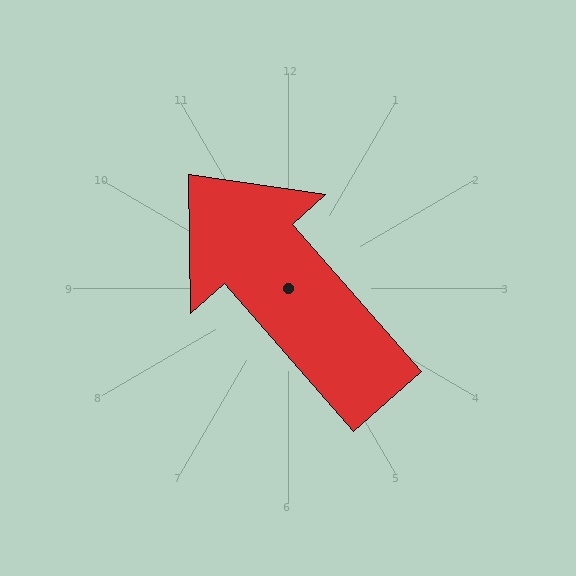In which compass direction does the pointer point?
Northwest.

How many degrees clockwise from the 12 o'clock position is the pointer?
Approximately 319 degrees.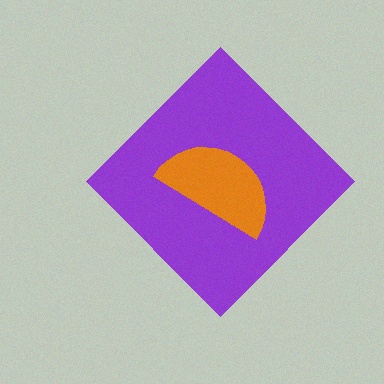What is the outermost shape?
The purple diamond.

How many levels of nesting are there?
2.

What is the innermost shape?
The orange semicircle.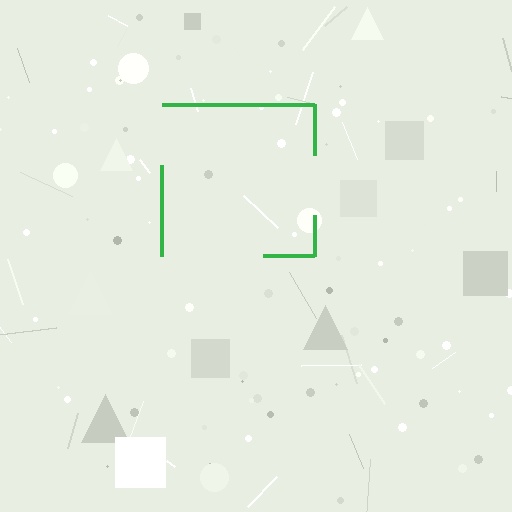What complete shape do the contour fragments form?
The contour fragments form a square.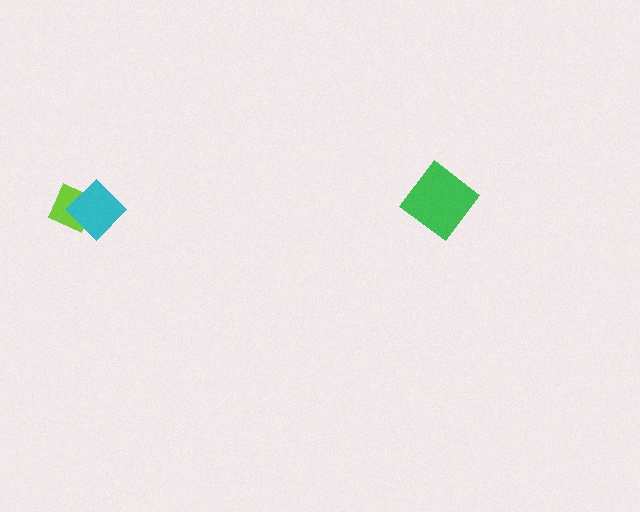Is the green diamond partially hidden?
No, no other shape covers it.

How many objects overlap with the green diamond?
0 objects overlap with the green diamond.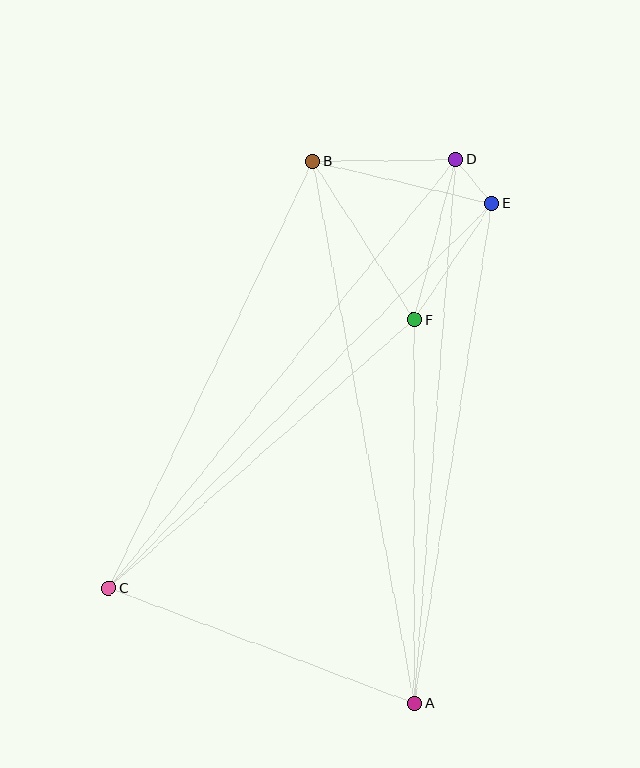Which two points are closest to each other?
Points D and E are closest to each other.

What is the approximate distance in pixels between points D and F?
The distance between D and F is approximately 165 pixels.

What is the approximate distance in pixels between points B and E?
The distance between B and E is approximately 184 pixels.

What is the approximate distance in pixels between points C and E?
The distance between C and E is approximately 543 pixels.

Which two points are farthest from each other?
Points A and B are farthest from each other.